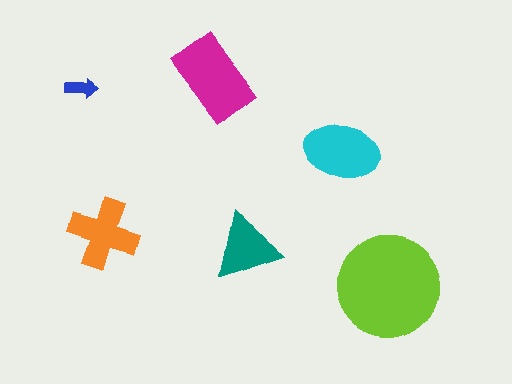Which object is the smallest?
The blue arrow.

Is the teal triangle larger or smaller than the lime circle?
Smaller.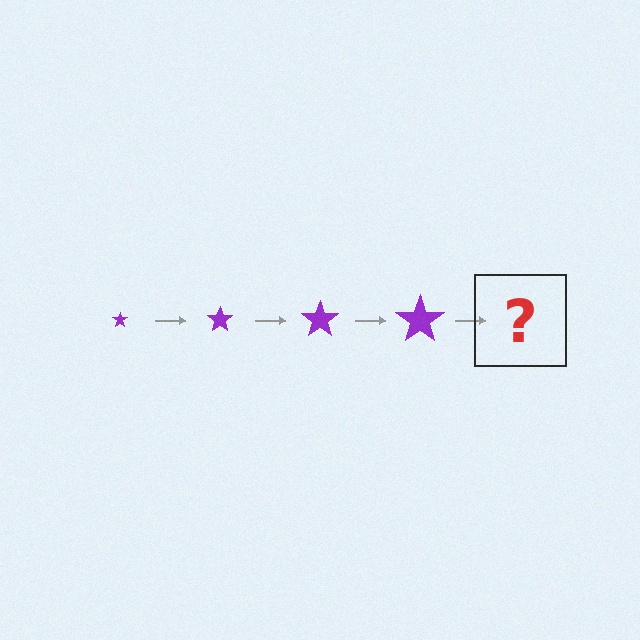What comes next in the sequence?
The next element should be a purple star, larger than the previous one.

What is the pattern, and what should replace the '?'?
The pattern is that the star gets progressively larger each step. The '?' should be a purple star, larger than the previous one.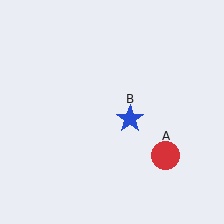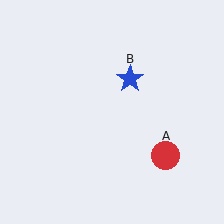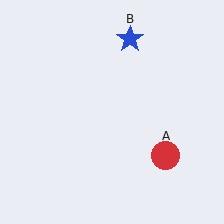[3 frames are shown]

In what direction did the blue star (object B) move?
The blue star (object B) moved up.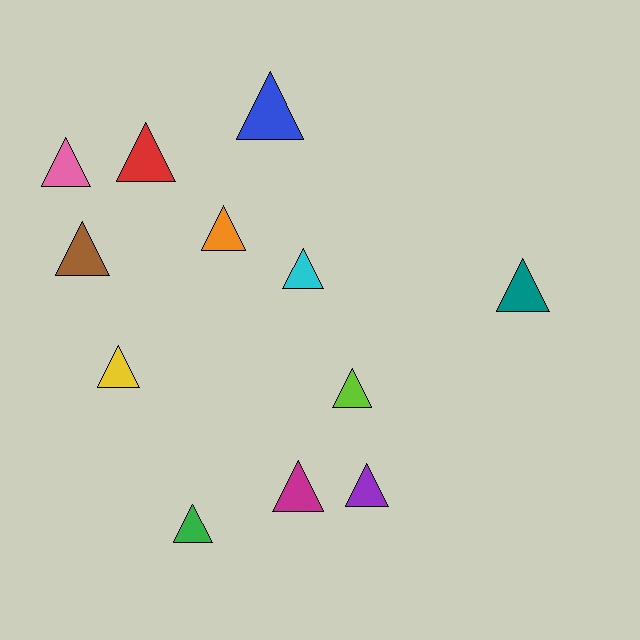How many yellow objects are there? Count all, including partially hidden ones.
There is 1 yellow object.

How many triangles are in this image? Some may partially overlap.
There are 12 triangles.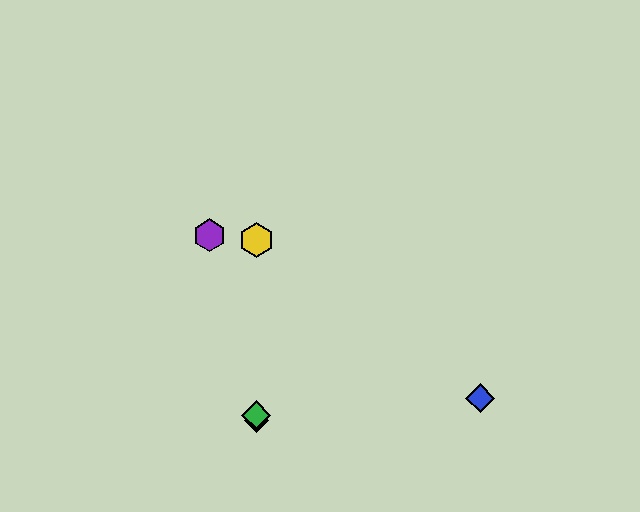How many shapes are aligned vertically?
3 shapes (the red diamond, the green diamond, the yellow hexagon) are aligned vertically.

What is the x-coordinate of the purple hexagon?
The purple hexagon is at x≈210.